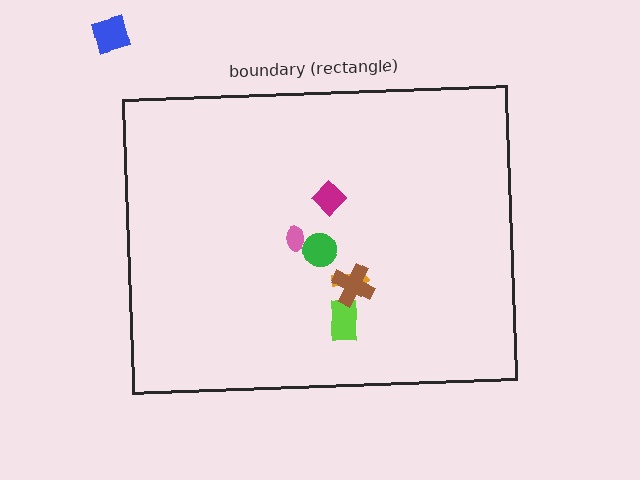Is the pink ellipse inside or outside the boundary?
Inside.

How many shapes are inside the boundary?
6 inside, 1 outside.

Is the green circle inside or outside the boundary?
Inside.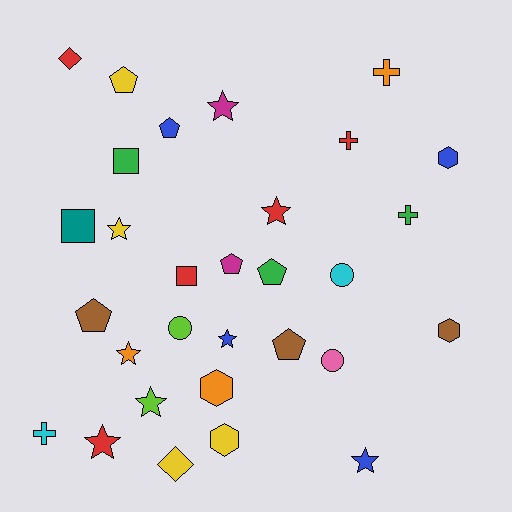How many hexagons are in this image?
There are 4 hexagons.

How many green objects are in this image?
There are 3 green objects.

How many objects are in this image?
There are 30 objects.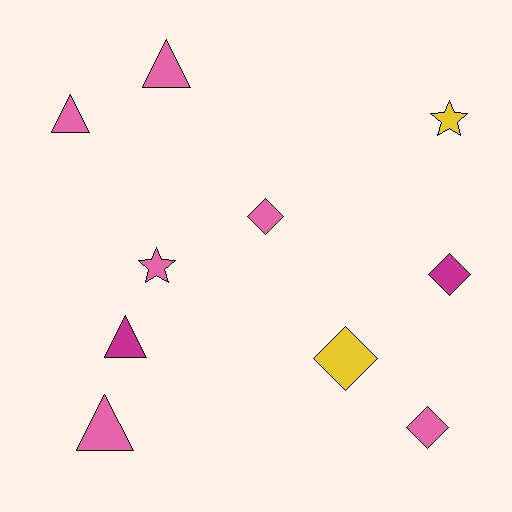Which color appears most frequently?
Pink, with 6 objects.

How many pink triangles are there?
There are 3 pink triangles.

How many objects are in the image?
There are 10 objects.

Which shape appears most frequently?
Triangle, with 4 objects.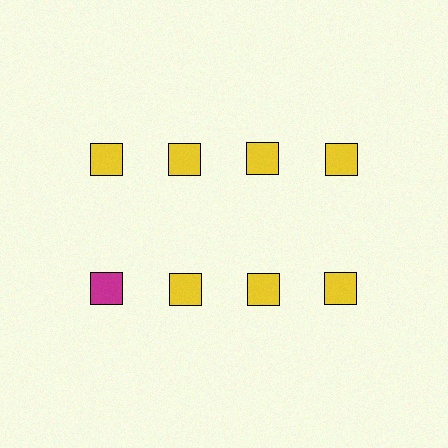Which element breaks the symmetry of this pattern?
The magenta square in the second row, leftmost column breaks the symmetry. All other shapes are yellow squares.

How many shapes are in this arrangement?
There are 8 shapes arranged in a grid pattern.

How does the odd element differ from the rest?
It has a different color: magenta instead of yellow.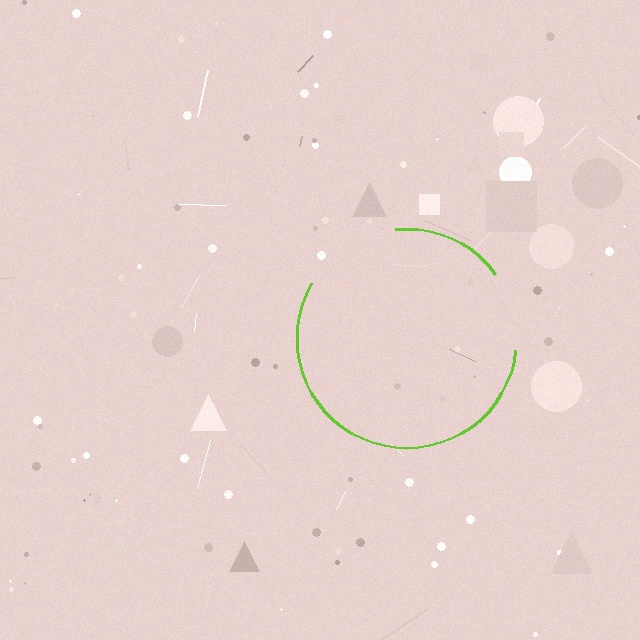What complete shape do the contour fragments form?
The contour fragments form a circle.